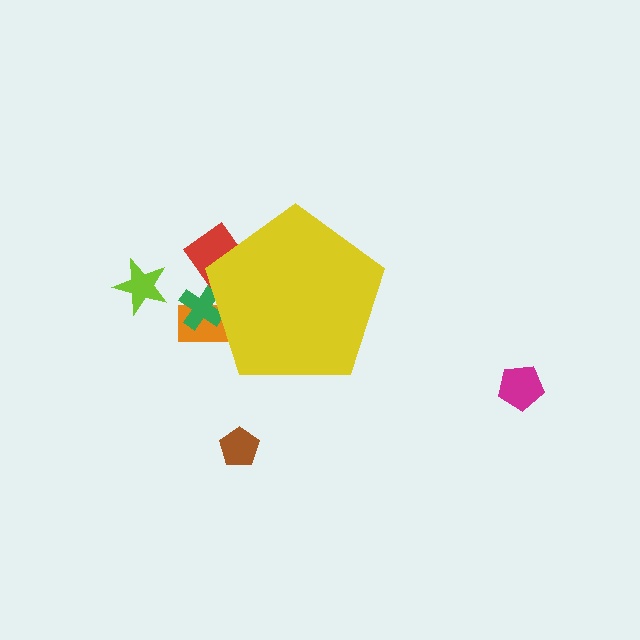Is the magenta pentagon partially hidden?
No, the magenta pentagon is fully visible.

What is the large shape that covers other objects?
A yellow pentagon.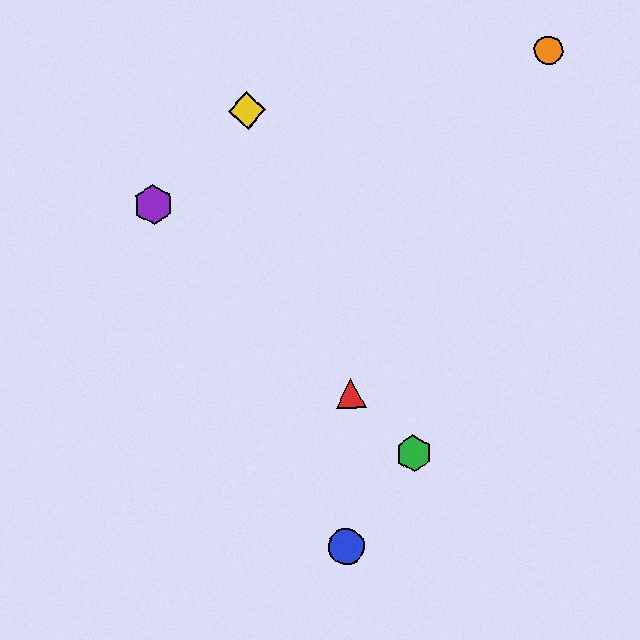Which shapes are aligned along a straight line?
The red triangle, the green hexagon, the purple hexagon are aligned along a straight line.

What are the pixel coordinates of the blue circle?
The blue circle is at (347, 547).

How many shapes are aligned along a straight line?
3 shapes (the red triangle, the green hexagon, the purple hexagon) are aligned along a straight line.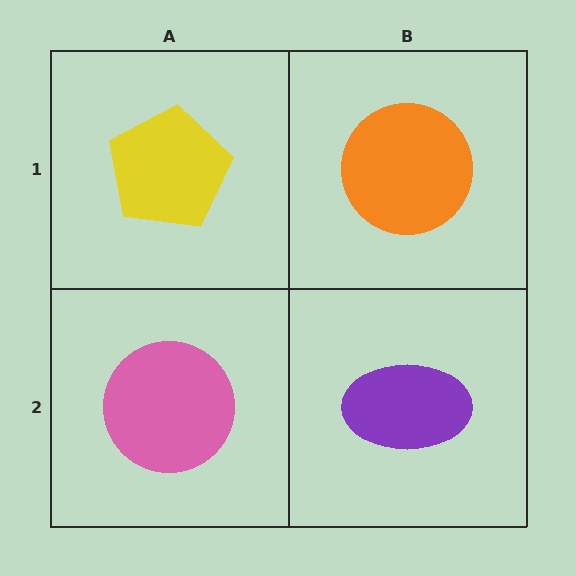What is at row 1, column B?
An orange circle.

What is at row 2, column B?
A purple ellipse.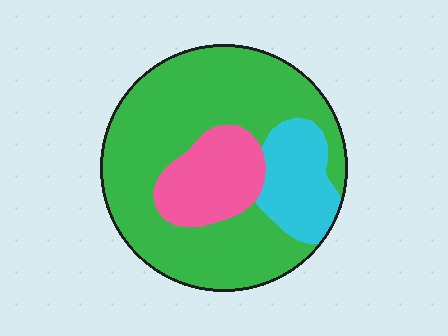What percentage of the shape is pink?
Pink covers around 15% of the shape.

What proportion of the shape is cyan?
Cyan takes up less than a quarter of the shape.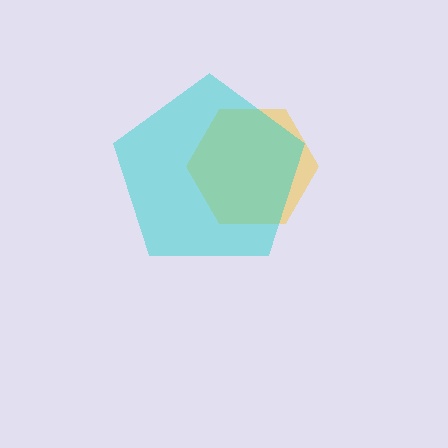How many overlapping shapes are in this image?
There are 2 overlapping shapes in the image.